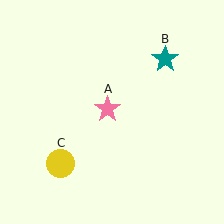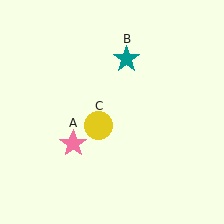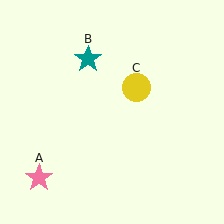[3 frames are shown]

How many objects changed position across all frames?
3 objects changed position: pink star (object A), teal star (object B), yellow circle (object C).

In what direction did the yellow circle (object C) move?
The yellow circle (object C) moved up and to the right.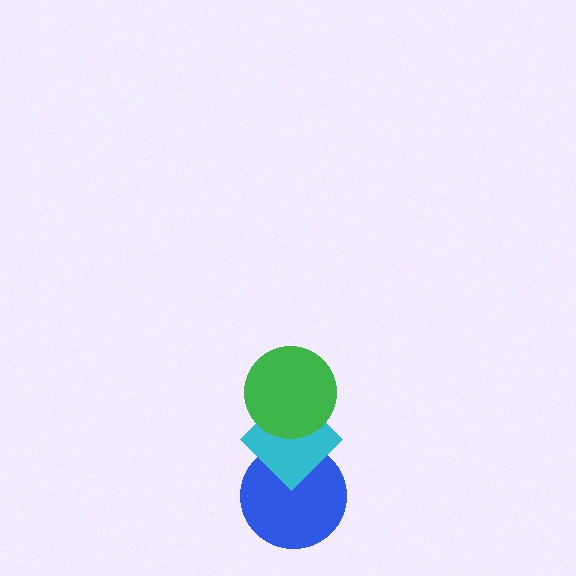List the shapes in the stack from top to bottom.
From top to bottom: the green circle, the cyan diamond, the blue circle.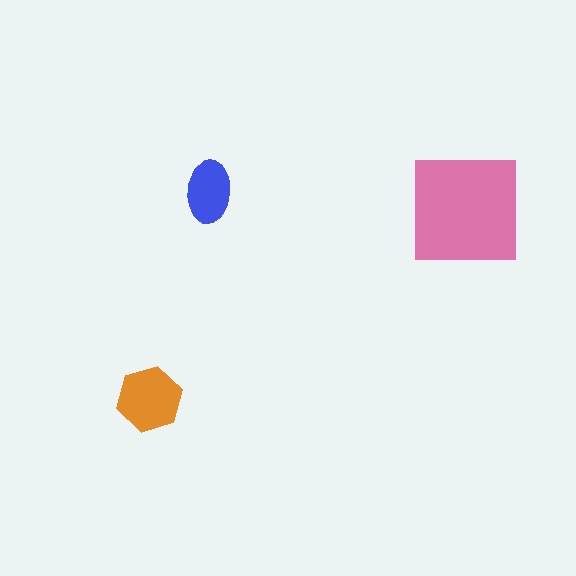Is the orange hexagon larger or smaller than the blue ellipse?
Larger.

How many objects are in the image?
There are 3 objects in the image.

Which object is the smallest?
The blue ellipse.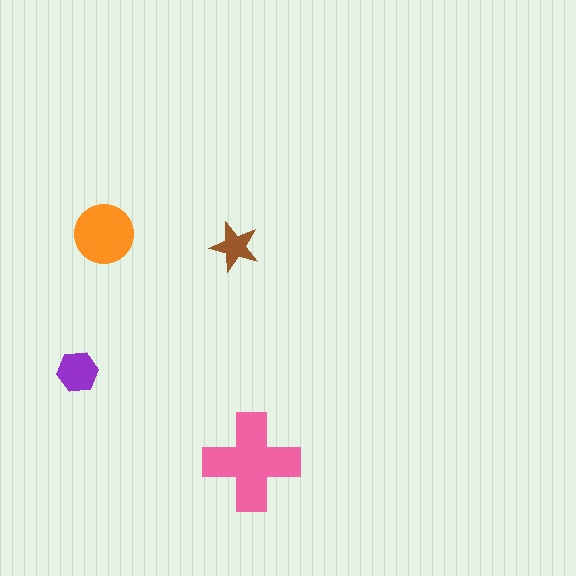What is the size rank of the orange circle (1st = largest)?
2nd.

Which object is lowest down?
The pink cross is bottommost.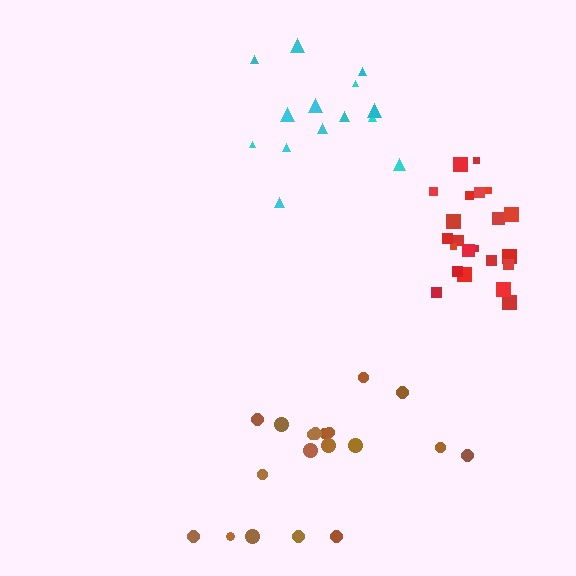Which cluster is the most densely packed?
Red.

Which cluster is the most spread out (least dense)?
Brown.